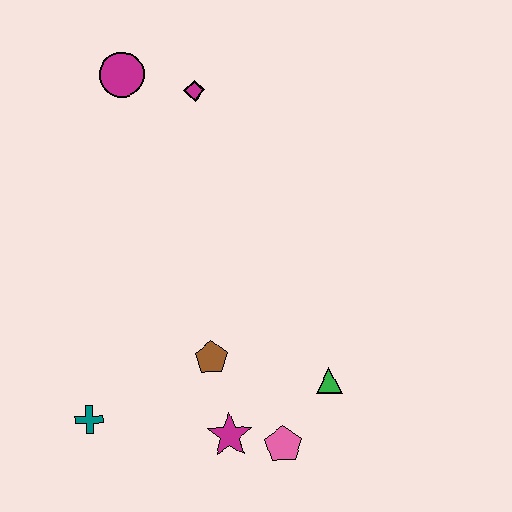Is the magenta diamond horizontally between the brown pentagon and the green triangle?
No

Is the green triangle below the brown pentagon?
Yes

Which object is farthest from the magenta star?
The magenta circle is farthest from the magenta star.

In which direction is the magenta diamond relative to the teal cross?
The magenta diamond is above the teal cross.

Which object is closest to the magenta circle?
The magenta diamond is closest to the magenta circle.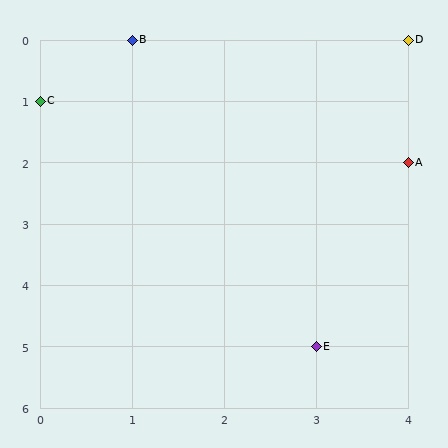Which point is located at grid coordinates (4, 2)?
Point A is at (4, 2).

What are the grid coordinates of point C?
Point C is at grid coordinates (0, 1).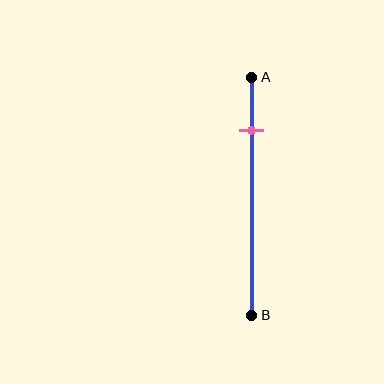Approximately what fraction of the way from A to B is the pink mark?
The pink mark is approximately 20% of the way from A to B.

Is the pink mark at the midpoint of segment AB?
No, the mark is at about 20% from A, not at the 50% midpoint.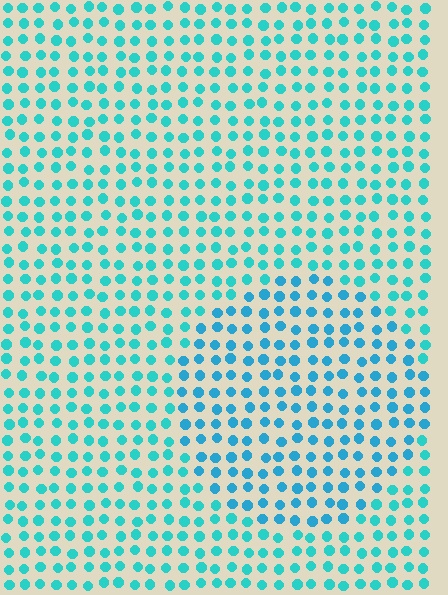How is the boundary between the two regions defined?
The boundary is defined purely by a slight shift in hue (about 20 degrees). Spacing, size, and orientation are identical on both sides.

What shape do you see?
I see a circle.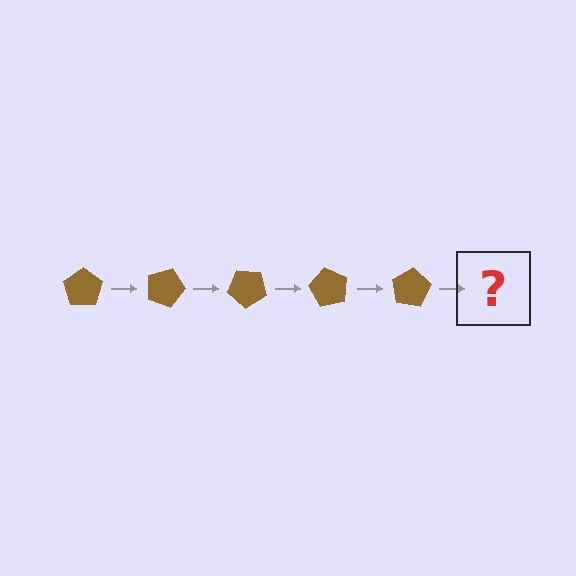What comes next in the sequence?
The next element should be a brown pentagon rotated 100 degrees.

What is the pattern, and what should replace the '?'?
The pattern is that the pentagon rotates 20 degrees each step. The '?' should be a brown pentagon rotated 100 degrees.